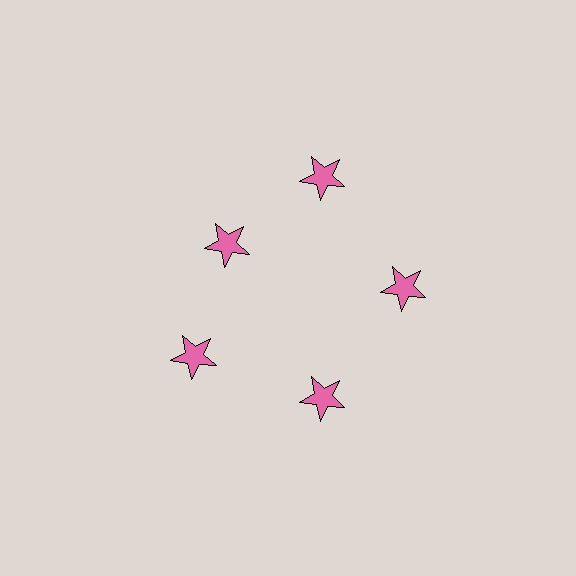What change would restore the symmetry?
The symmetry would be restored by moving it outward, back onto the ring so that all 5 stars sit at equal angles and equal distance from the center.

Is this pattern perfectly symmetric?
No. The 5 pink stars are arranged in a ring, but one element near the 10 o'clock position is pulled inward toward the center, breaking the 5-fold rotational symmetry.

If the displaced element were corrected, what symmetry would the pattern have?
It would have 5-fold rotational symmetry — the pattern would map onto itself every 72 degrees.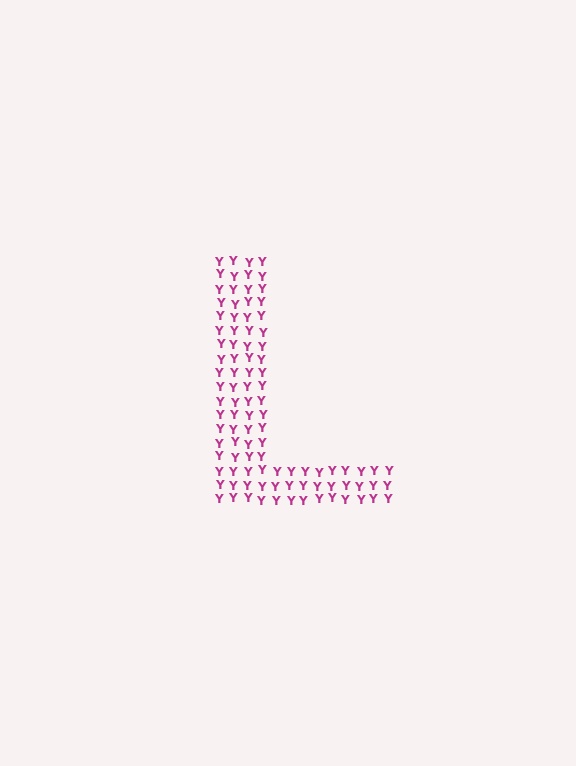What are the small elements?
The small elements are letter Y's.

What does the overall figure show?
The overall figure shows the letter L.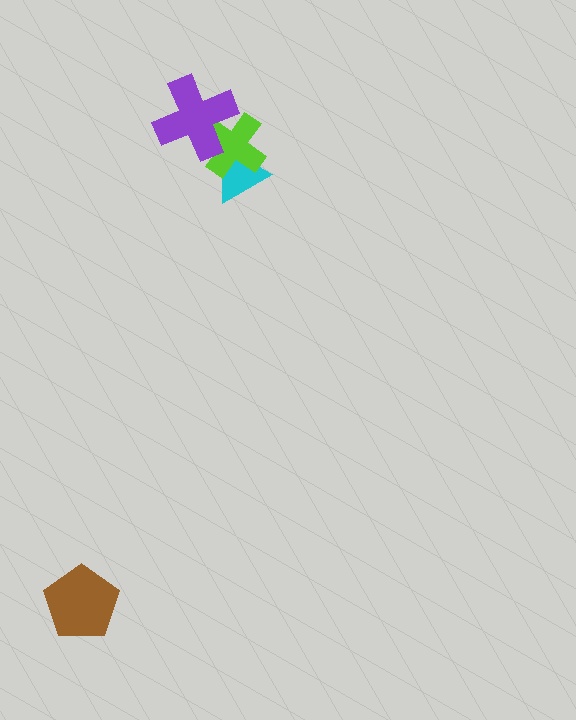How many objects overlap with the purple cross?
1 object overlaps with the purple cross.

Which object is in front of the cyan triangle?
The lime cross is in front of the cyan triangle.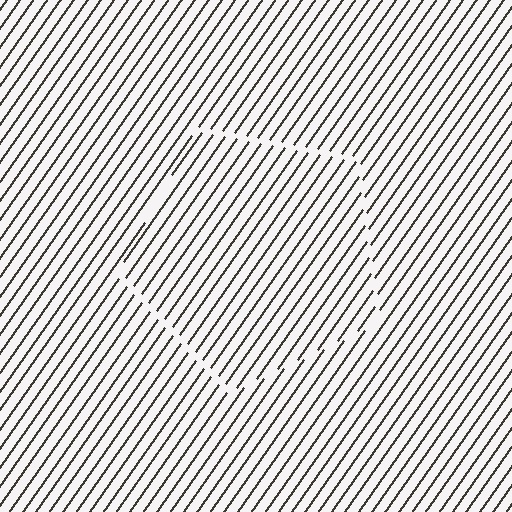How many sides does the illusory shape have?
5 sides — the line-ends trace a pentagon.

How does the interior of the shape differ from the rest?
The interior of the shape contains the same grating, shifted by half a period — the contour is defined by the phase discontinuity where line-ends from the inner and outer gratings abut.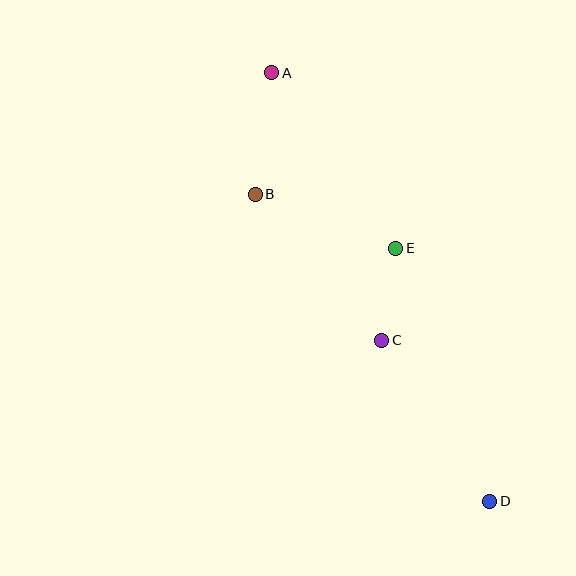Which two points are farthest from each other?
Points A and D are farthest from each other.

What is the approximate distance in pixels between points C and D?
The distance between C and D is approximately 194 pixels.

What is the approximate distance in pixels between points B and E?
The distance between B and E is approximately 151 pixels.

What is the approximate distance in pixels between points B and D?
The distance between B and D is approximately 386 pixels.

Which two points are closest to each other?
Points C and E are closest to each other.